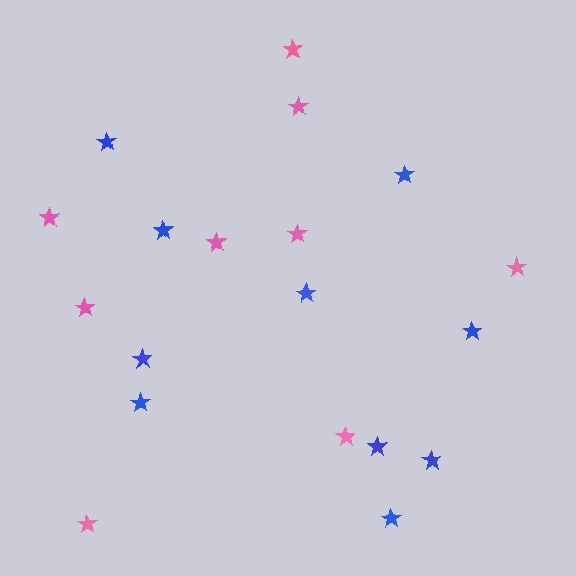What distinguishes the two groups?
There are 2 groups: one group of blue stars (10) and one group of pink stars (9).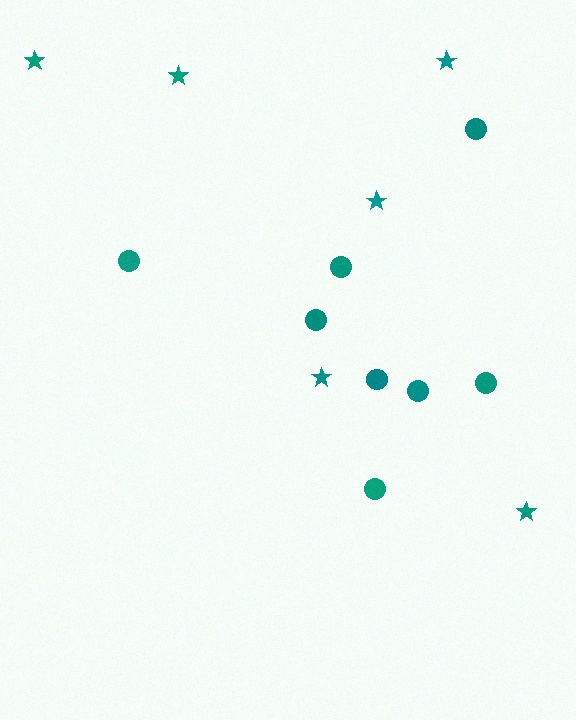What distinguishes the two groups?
There are 2 groups: one group of circles (8) and one group of stars (6).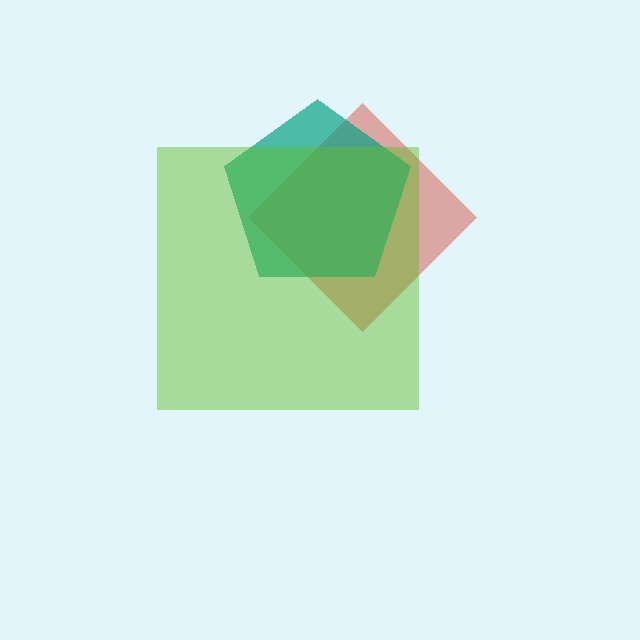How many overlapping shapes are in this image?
There are 3 overlapping shapes in the image.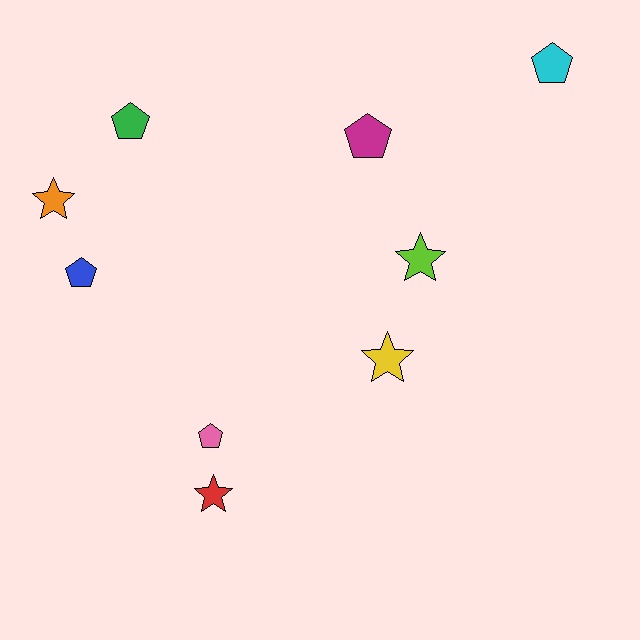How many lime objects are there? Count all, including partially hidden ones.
There is 1 lime object.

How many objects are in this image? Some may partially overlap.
There are 9 objects.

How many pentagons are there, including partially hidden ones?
There are 5 pentagons.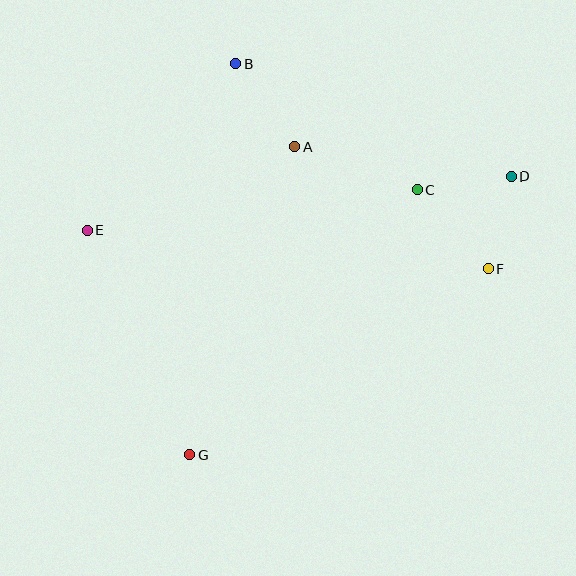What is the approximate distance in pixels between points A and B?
The distance between A and B is approximately 102 pixels.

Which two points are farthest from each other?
Points D and E are farthest from each other.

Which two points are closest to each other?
Points C and D are closest to each other.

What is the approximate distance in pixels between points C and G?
The distance between C and G is approximately 349 pixels.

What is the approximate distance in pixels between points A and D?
The distance between A and D is approximately 219 pixels.